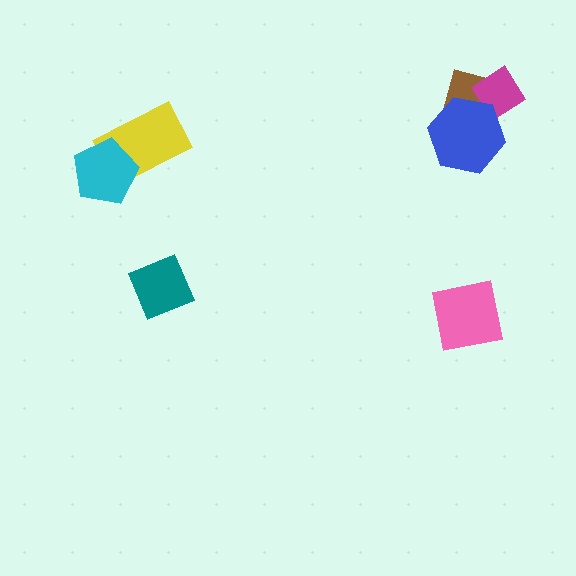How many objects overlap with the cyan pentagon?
1 object overlaps with the cyan pentagon.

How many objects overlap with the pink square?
0 objects overlap with the pink square.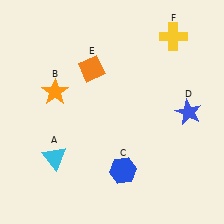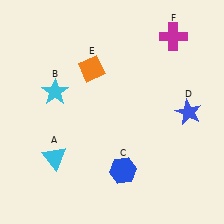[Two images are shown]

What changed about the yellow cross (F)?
In Image 1, F is yellow. In Image 2, it changed to magenta.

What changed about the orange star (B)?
In Image 1, B is orange. In Image 2, it changed to cyan.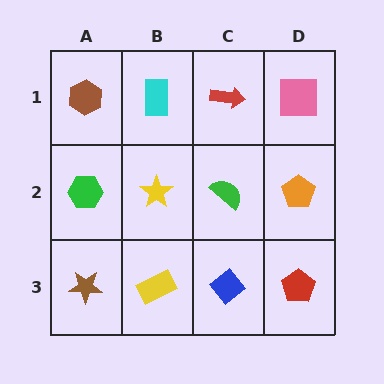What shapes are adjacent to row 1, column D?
An orange pentagon (row 2, column D), a red arrow (row 1, column C).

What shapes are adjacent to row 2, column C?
A red arrow (row 1, column C), a blue diamond (row 3, column C), a yellow star (row 2, column B), an orange pentagon (row 2, column D).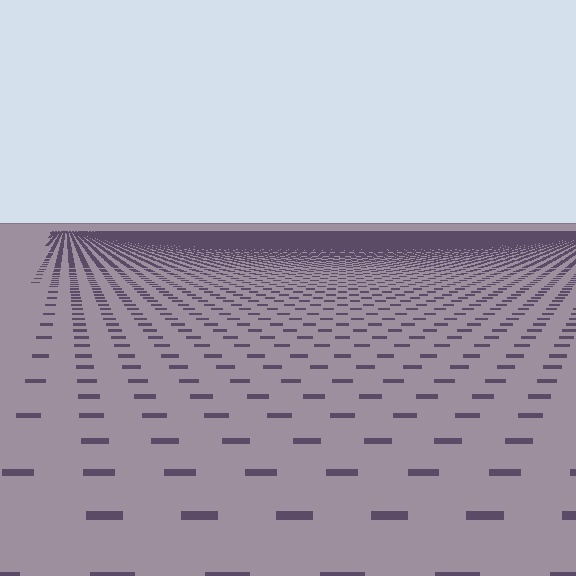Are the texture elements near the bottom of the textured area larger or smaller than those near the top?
Larger. Near the bottom, elements are closer to the viewer and appear at a bigger on-screen size.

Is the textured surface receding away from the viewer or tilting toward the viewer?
The surface is receding away from the viewer. Texture elements get smaller and denser toward the top.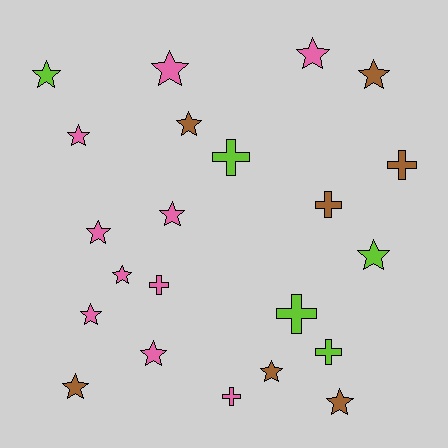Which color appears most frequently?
Pink, with 10 objects.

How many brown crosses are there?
There are 2 brown crosses.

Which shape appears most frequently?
Star, with 15 objects.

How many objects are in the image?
There are 22 objects.